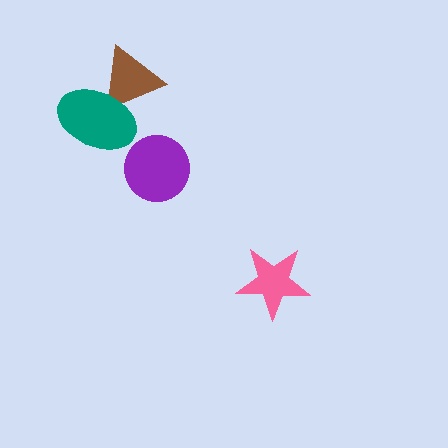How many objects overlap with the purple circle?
0 objects overlap with the purple circle.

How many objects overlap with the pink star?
0 objects overlap with the pink star.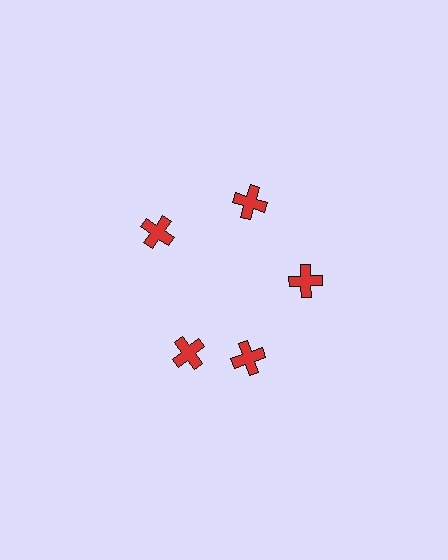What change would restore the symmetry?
The symmetry would be restored by rotating it back into even spacing with its neighbors so that all 5 crosses sit at equal angles and equal distance from the center.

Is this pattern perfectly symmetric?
No. The 5 red crosses are arranged in a ring, but one element near the 8 o'clock position is rotated out of alignment along the ring, breaking the 5-fold rotational symmetry.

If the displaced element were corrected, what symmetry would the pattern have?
It would have 5-fold rotational symmetry — the pattern would map onto itself every 72 degrees.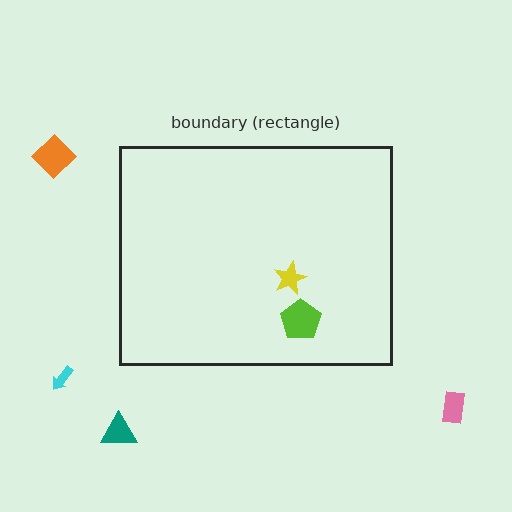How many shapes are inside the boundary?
2 inside, 4 outside.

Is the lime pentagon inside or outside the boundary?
Inside.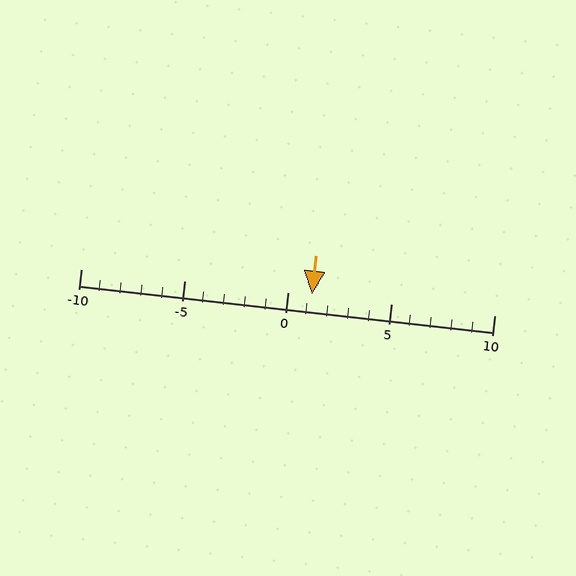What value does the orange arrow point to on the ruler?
The orange arrow points to approximately 1.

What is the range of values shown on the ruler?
The ruler shows values from -10 to 10.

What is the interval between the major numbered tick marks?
The major tick marks are spaced 5 units apart.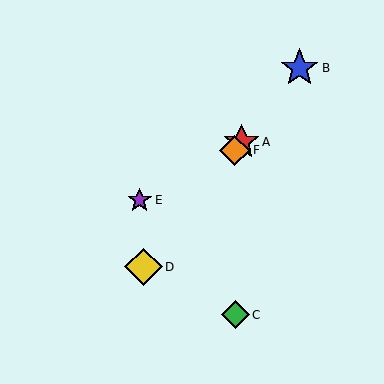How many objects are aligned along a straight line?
4 objects (A, B, D, F) are aligned along a straight line.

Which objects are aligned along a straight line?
Objects A, B, D, F are aligned along a straight line.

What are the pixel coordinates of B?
Object B is at (300, 68).